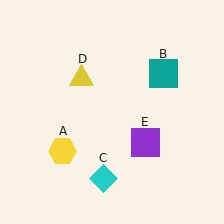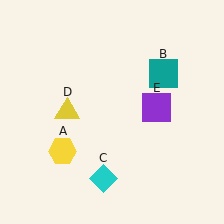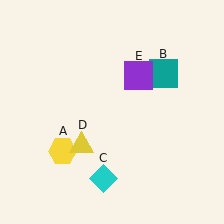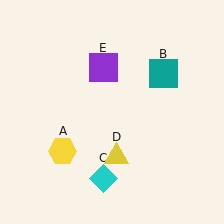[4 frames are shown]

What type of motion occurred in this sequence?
The yellow triangle (object D), purple square (object E) rotated counterclockwise around the center of the scene.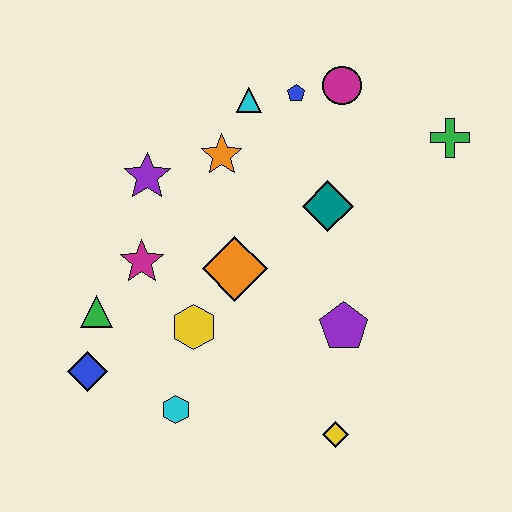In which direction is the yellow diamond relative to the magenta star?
The yellow diamond is to the right of the magenta star.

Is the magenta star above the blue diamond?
Yes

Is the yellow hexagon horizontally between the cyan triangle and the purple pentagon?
No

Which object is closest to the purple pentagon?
The yellow diamond is closest to the purple pentagon.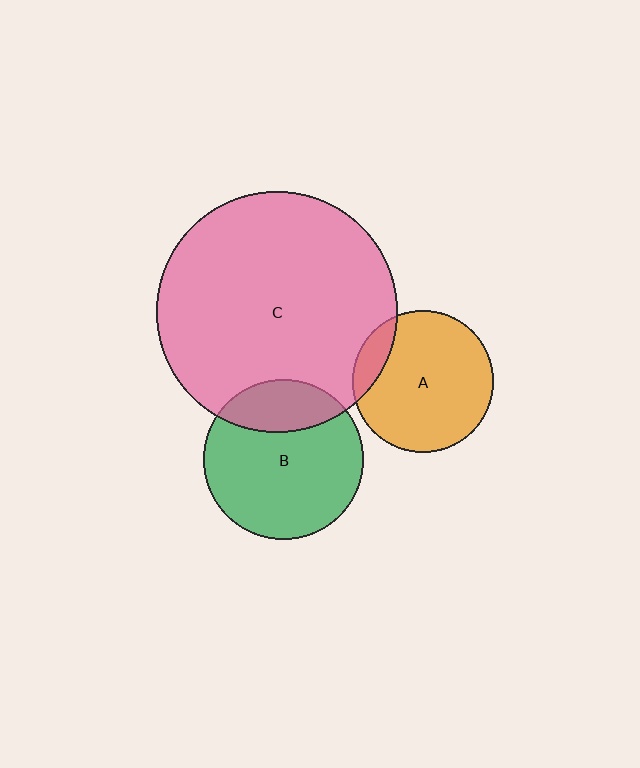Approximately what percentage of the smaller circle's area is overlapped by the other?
Approximately 10%.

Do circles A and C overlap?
Yes.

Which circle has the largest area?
Circle C (pink).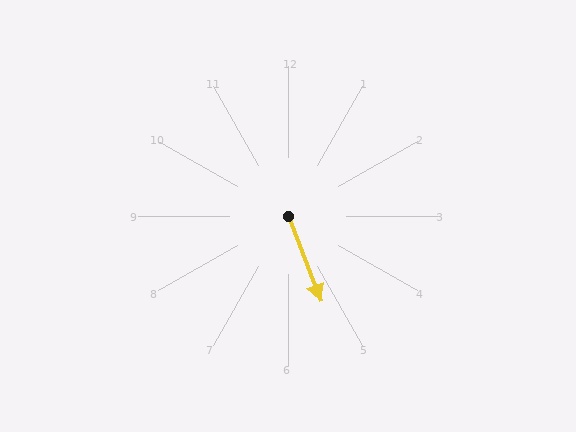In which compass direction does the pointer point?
South.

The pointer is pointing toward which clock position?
Roughly 5 o'clock.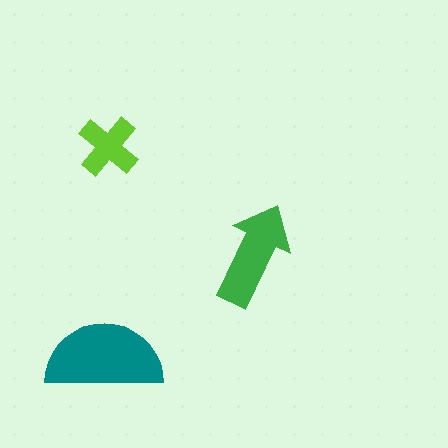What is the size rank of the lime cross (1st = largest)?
3rd.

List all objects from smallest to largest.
The lime cross, the green arrow, the teal semicircle.